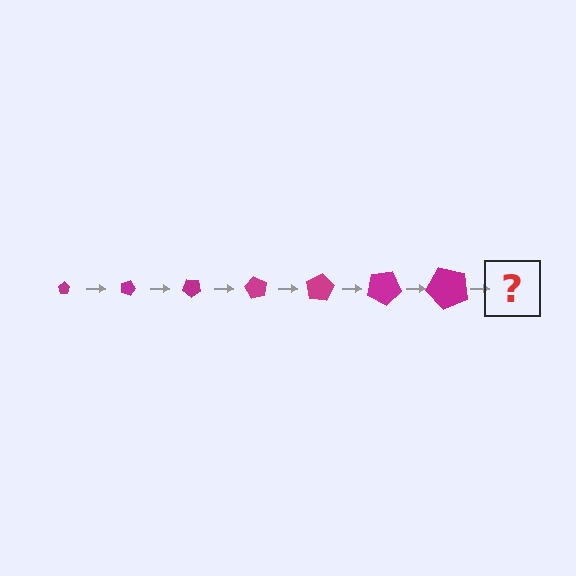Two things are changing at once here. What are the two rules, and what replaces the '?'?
The two rules are that the pentagon grows larger each step and it rotates 20 degrees each step. The '?' should be a pentagon, larger than the previous one and rotated 140 degrees from the start.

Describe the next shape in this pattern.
It should be a pentagon, larger than the previous one and rotated 140 degrees from the start.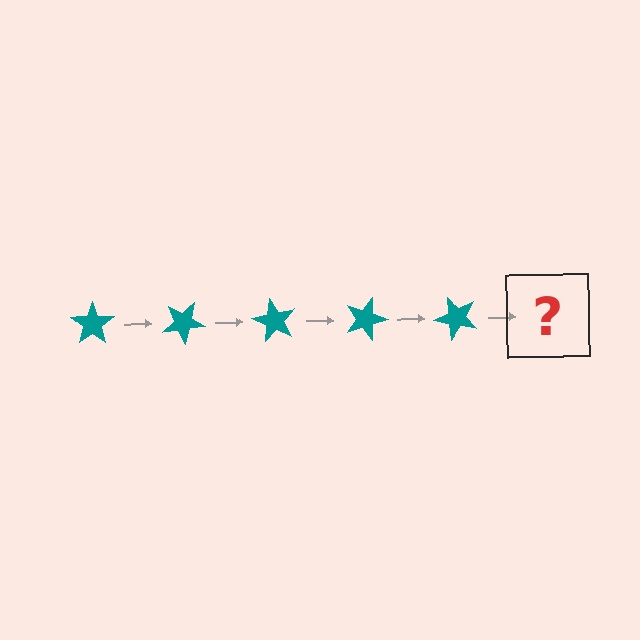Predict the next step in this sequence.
The next step is a teal star rotated 150 degrees.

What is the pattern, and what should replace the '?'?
The pattern is that the star rotates 30 degrees each step. The '?' should be a teal star rotated 150 degrees.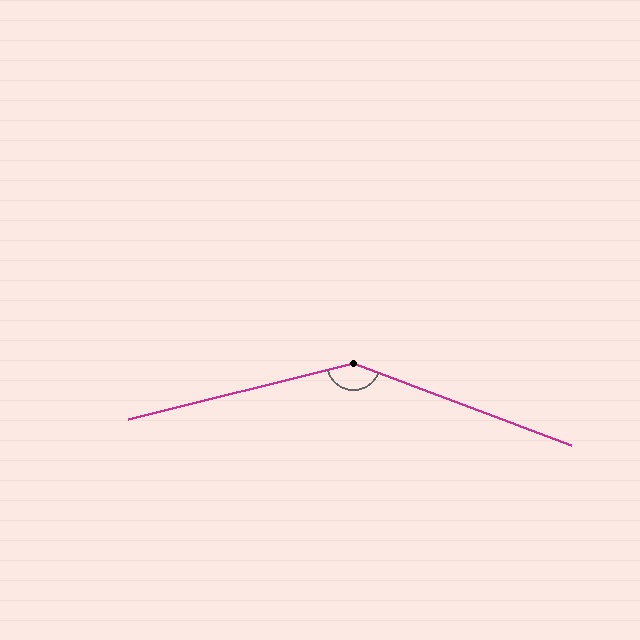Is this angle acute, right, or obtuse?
It is obtuse.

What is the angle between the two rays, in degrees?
Approximately 145 degrees.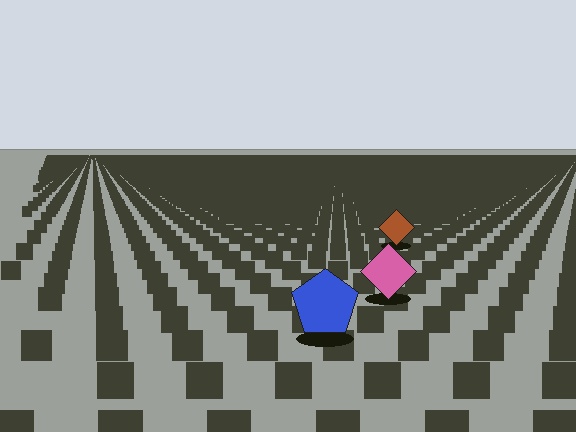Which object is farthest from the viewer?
The brown diamond is farthest from the viewer. It appears smaller and the ground texture around it is denser.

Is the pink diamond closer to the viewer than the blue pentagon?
No. The blue pentagon is closer — you can tell from the texture gradient: the ground texture is coarser near it.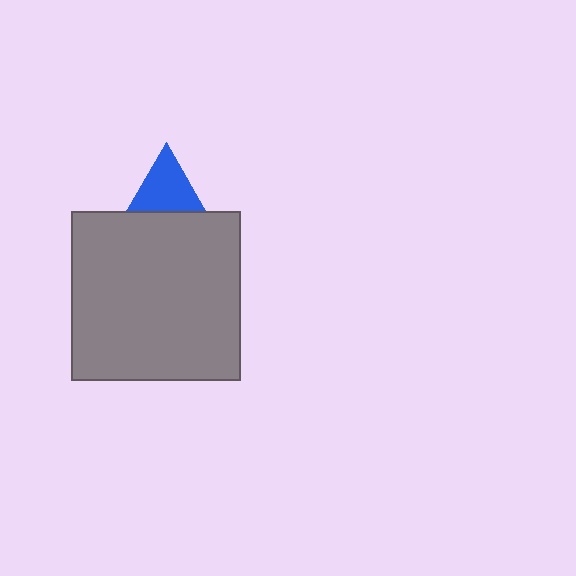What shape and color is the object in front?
The object in front is a gray square.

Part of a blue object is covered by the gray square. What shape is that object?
It is a triangle.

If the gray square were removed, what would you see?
You would see the complete blue triangle.